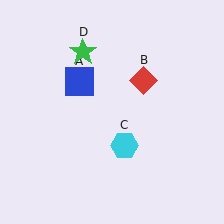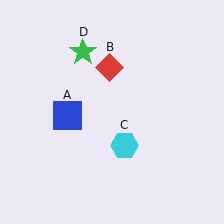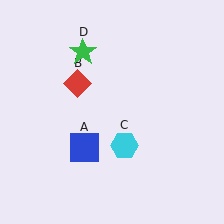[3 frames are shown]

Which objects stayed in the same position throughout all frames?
Cyan hexagon (object C) and green star (object D) remained stationary.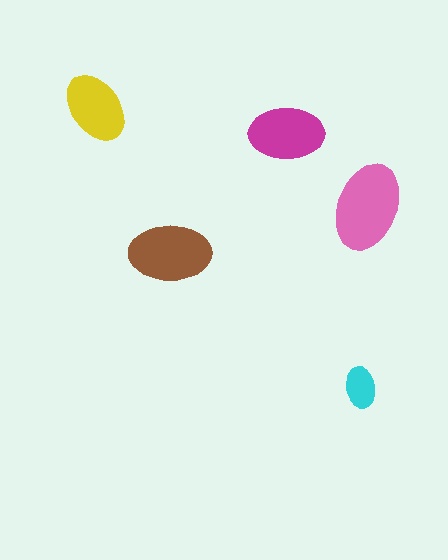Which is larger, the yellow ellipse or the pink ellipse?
The pink one.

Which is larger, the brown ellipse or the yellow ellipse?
The brown one.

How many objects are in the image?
There are 5 objects in the image.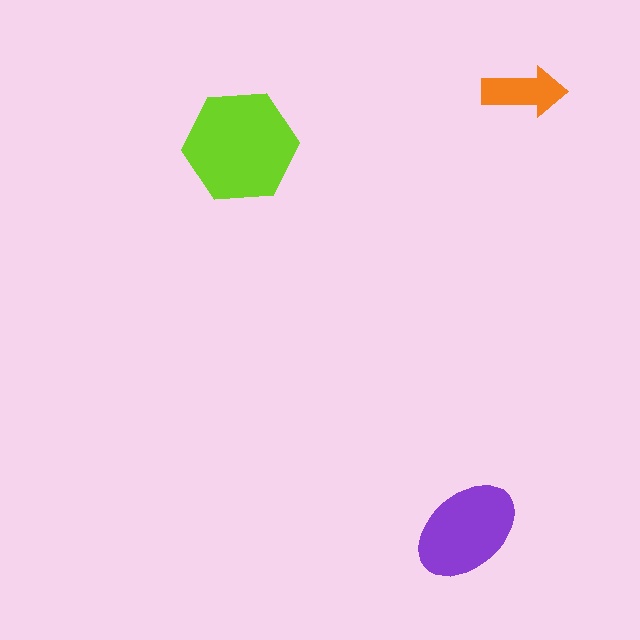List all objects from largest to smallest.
The lime hexagon, the purple ellipse, the orange arrow.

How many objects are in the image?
There are 3 objects in the image.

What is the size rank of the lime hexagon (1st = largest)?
1st.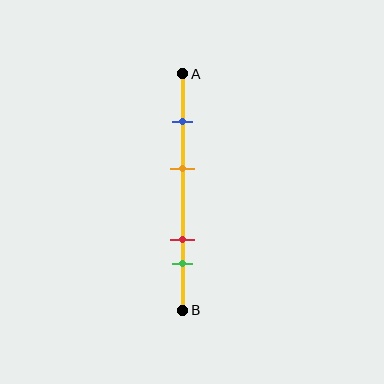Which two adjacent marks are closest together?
The red and green marks are the closest adjacent pair.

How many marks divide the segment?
There are 4 marks dividing the segment.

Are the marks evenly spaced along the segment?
No, the marks are not evenly spaced.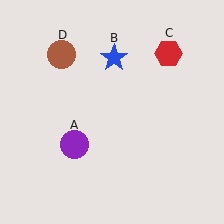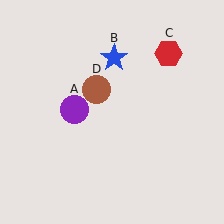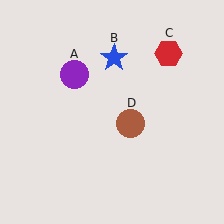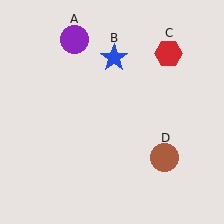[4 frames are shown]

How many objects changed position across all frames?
2 objects changed position: purple circle (object A), brown circle (object D).